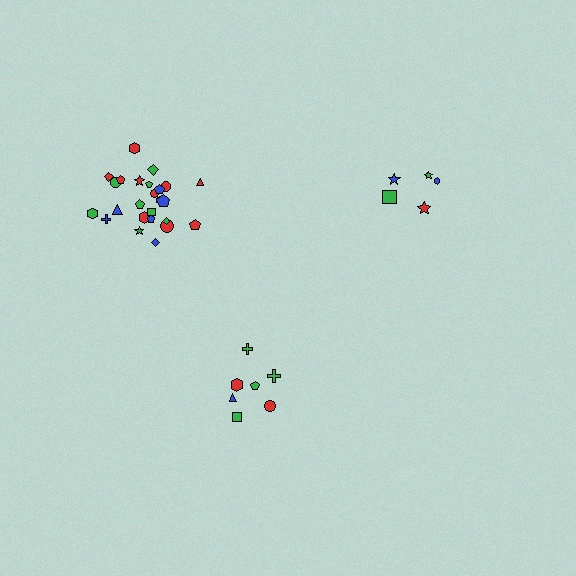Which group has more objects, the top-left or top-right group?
The top-left group.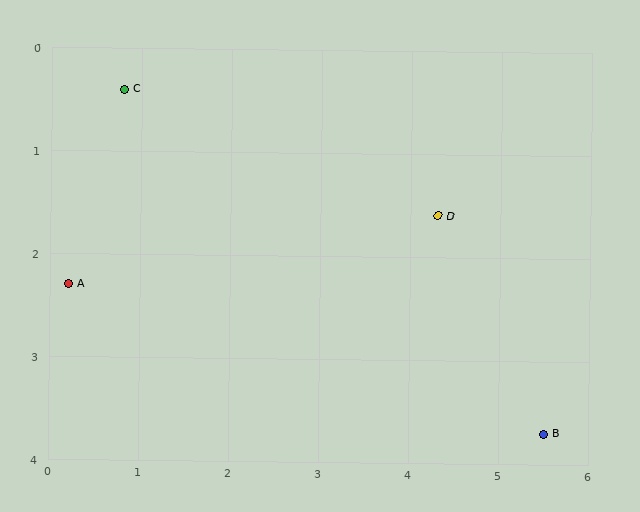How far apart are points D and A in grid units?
Points D and A are about 4.2 grid units apart.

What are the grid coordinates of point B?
Point B is at approximately (5.5, 3.7).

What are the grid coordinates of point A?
Point A is at approximately (0.2, 2.3).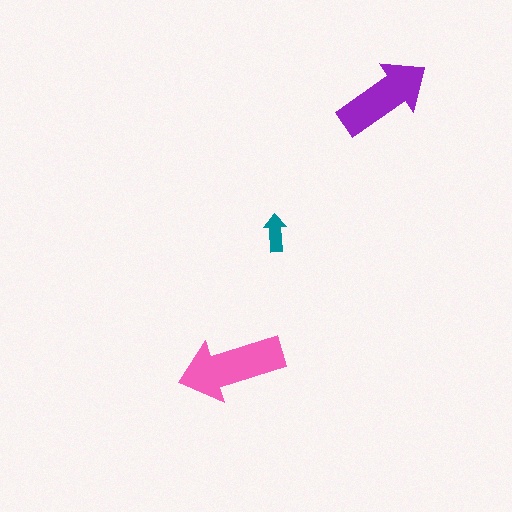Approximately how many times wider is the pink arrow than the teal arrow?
About 3 times wider.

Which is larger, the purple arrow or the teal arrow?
The purple one.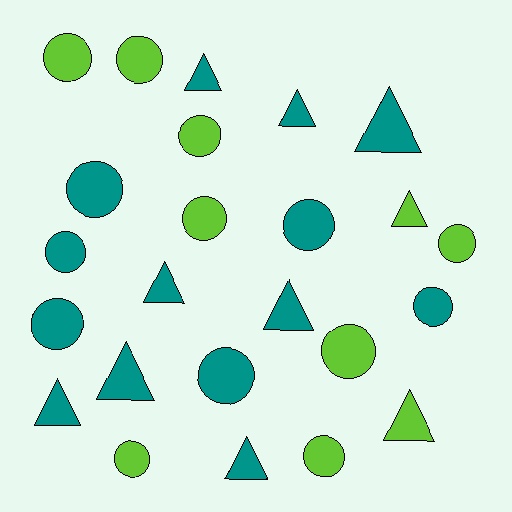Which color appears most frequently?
Teal, with 14 objects.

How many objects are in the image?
There are 24 objects.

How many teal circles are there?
There are 6 teal circles.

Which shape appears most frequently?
Circle, with 14 objects.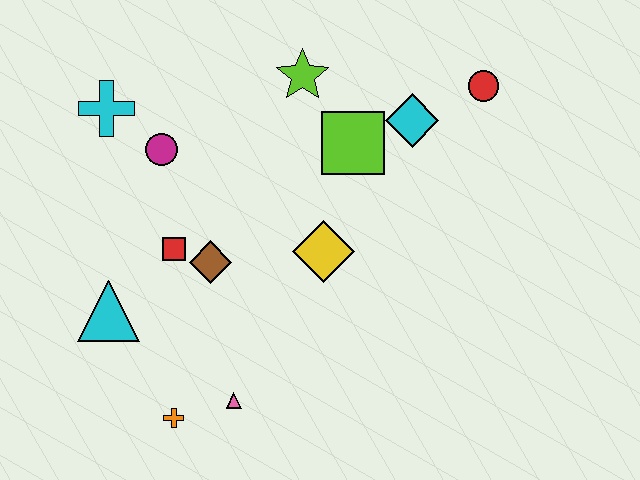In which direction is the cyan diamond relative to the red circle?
The cyan diamond is to the left of the red circle.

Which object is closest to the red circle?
The cyan diamond is closest to the red circle.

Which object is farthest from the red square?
The red circle is farthest from the red square.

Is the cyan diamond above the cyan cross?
No